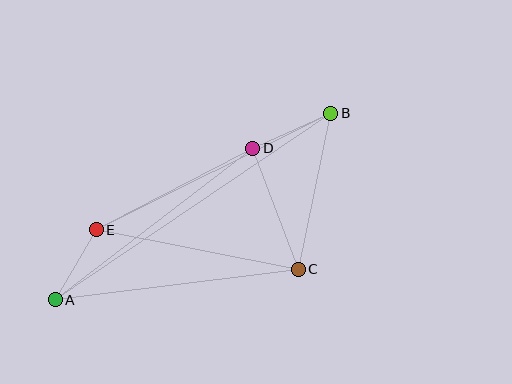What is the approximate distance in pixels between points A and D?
The distance between A and D is approximately 249 pixels.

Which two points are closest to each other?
Points A and E are closest to each other.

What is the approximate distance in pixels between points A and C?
The distance between A and C is approximately 245 pixels.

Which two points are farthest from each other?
Points A and B are farthest from each other.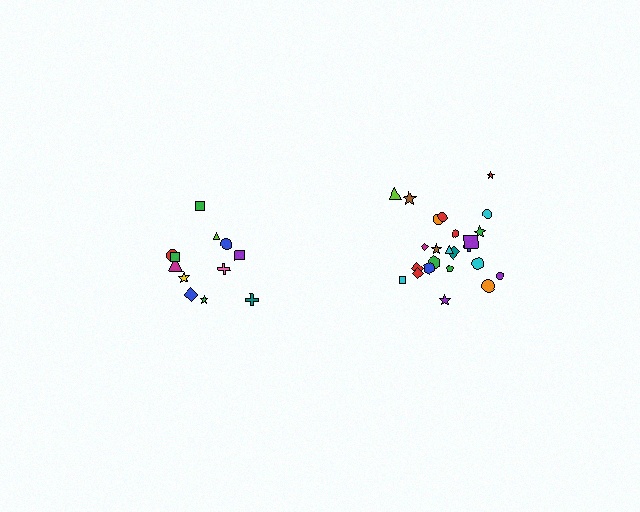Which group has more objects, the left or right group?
The right group.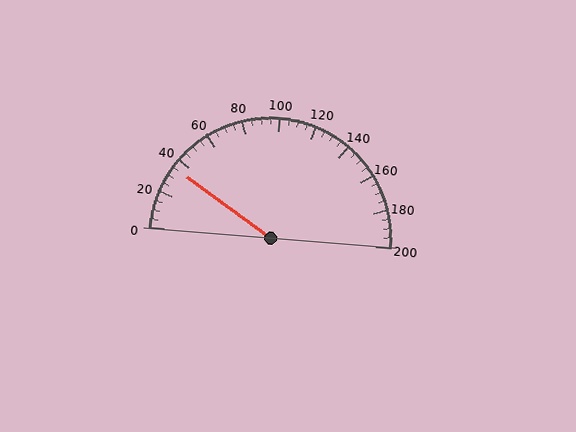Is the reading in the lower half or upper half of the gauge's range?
The reading is in the lower half of the range (0 to 200).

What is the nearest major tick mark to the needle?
The nearest major tick mark is 40.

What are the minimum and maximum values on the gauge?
The gauge ranges from 0 to 200.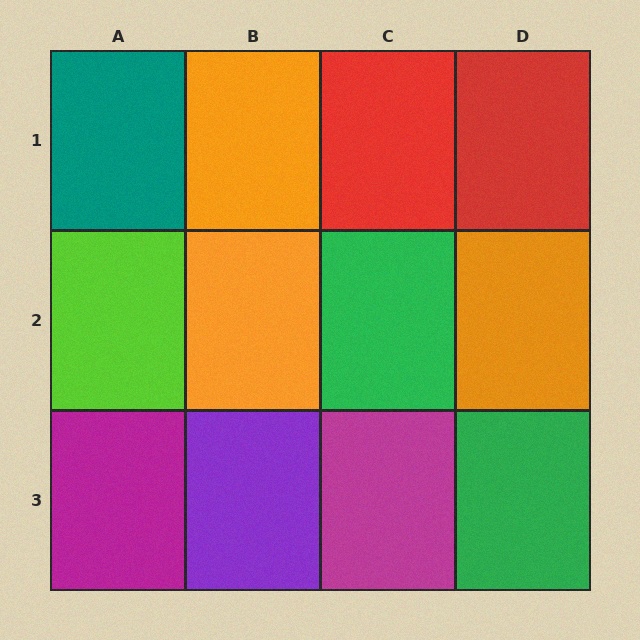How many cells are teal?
1 cell is teal.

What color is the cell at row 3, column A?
Magenta.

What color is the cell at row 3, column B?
Purple.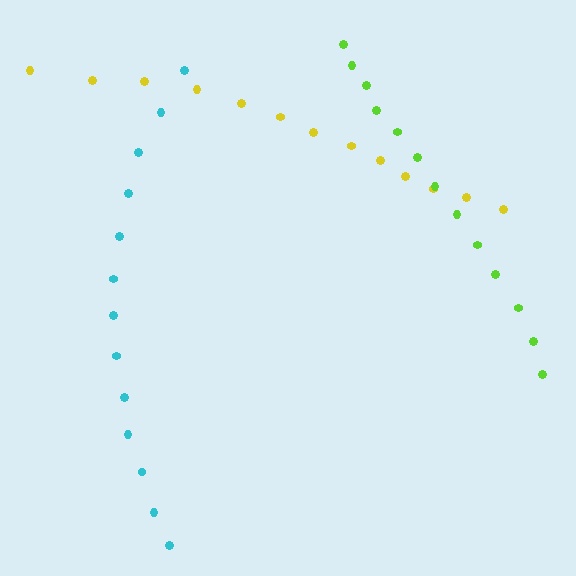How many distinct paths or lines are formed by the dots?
There are 3 distinct paths.